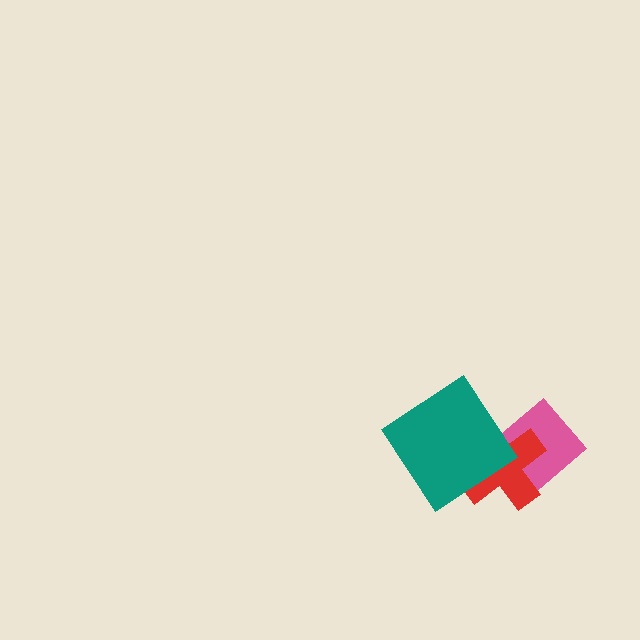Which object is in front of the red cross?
The teal diamond is in front of the red cross.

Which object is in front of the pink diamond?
The red cross is in front of the pink diamond.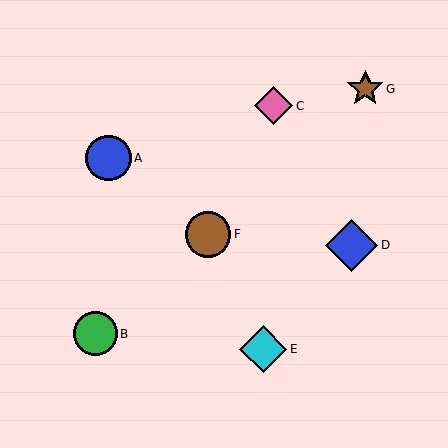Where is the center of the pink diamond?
The center of the pink diamond is at (273, 106).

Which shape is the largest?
The blue diamond (labeled D) is the largest.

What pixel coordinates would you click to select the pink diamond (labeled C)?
Click at (273, 106) to select the pink diamond C.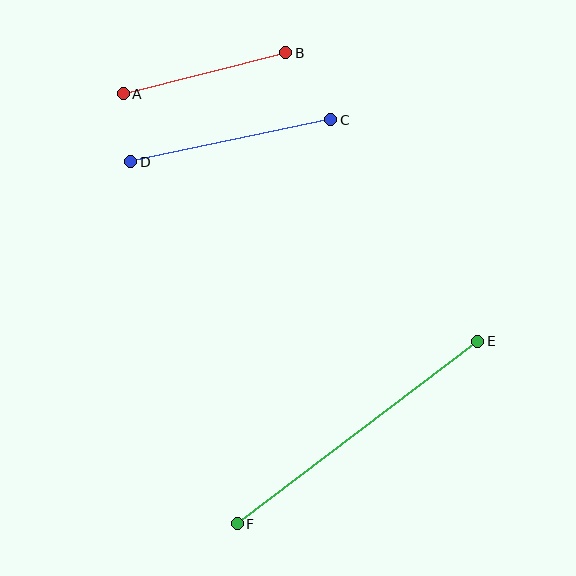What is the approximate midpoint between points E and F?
The midpoint is at approximately (357, 432) pixels.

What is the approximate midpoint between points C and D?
The midpoint is at approximately (231, 141) pixels.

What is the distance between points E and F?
The distance is approximately 302 pixels.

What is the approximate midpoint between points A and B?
The midpoint is at approximately (205, 73) pixels.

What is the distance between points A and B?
The distance is approximately 168 pixels.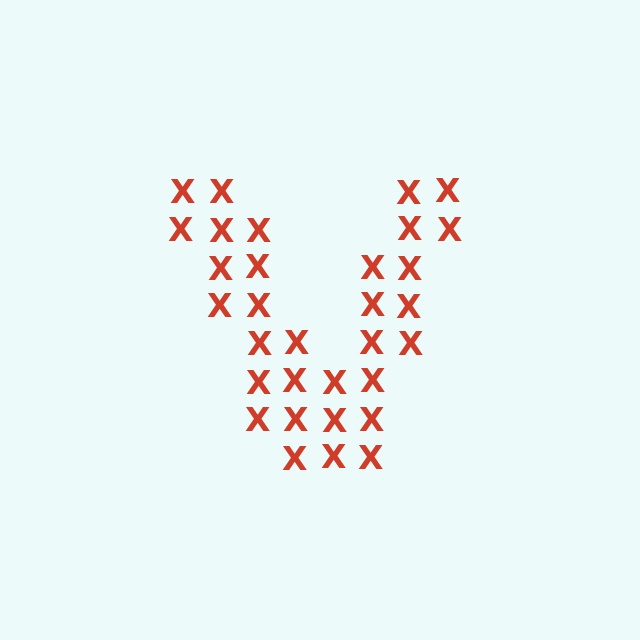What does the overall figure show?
The overall figure shows the letter V.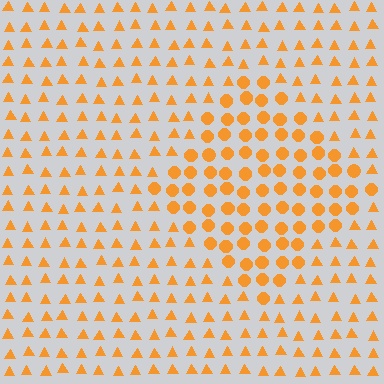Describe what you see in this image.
The image is filled with small orange elements arranged in a uniform grid. A diamond-shaped region contains circles, while the surrounding area contains triangles. The boundary is defined purely by the change in element shape.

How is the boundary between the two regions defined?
The boundary is defined by a change in element shape: circles inside vs. triangles outside. All elements share the same color and spacing.